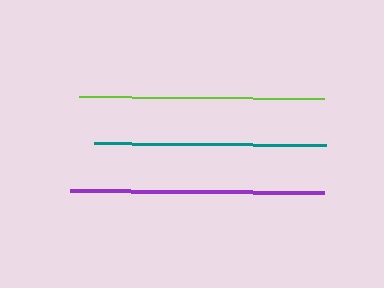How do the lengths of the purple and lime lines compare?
The purple and lime lines are approximately the same length.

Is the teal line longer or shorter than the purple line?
The purple line is longer than the teal line.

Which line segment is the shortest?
The teal line is the shortest at approximately 232 pixels.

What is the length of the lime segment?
The lime segment is approximately 245 pixels long.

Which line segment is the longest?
The purple line is the longest at approximately 254 pixels.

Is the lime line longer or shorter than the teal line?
The lime line is longer than the teal line.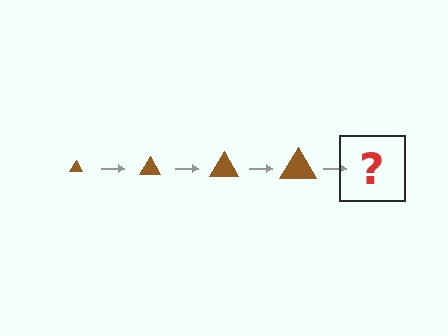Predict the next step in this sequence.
The next step is a brown triangle, larger than the previous one.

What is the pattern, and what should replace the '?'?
The pattern is that the triangle gets progressively larger each step. The '?' should be a brown triangle, larger than the previous one.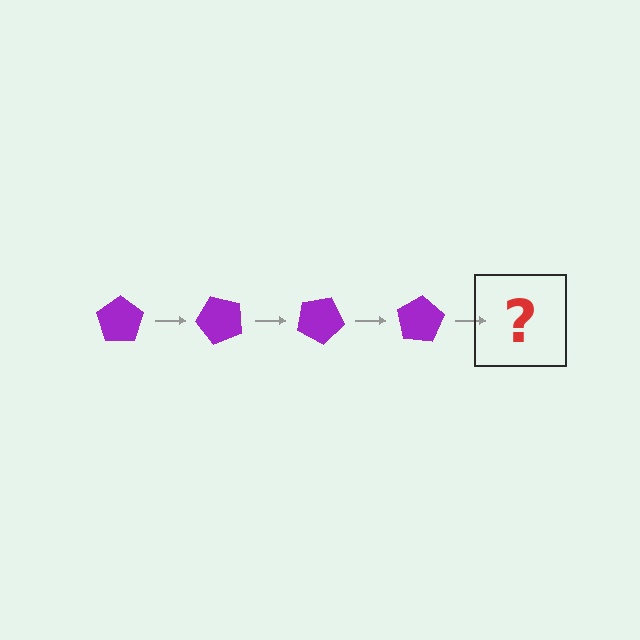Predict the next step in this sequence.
The next step is a purple pentagon rotated 200 degrees.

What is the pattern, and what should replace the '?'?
The pattern is that the pentagon rotates 50 degrees each step. The '?' should be a purple pentagon rotated 200 degrees.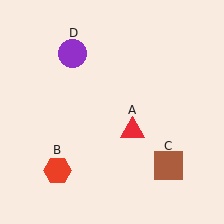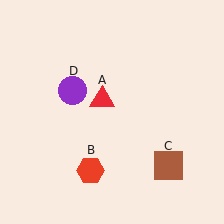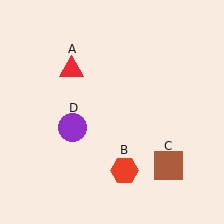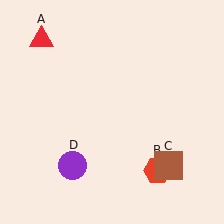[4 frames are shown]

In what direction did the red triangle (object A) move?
The red triangle (object A) moved up and to the left.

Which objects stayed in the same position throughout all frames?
Brown square (object C) remained stationary.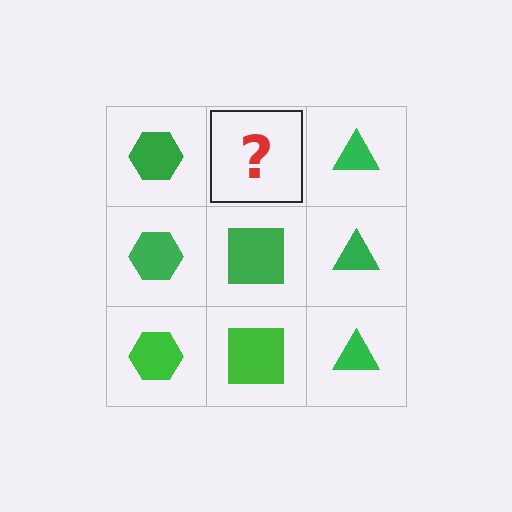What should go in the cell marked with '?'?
The missing cell should contain a green square.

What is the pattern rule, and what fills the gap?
The rule is that each column has a consistent shape. The gap should be filled with a green square.